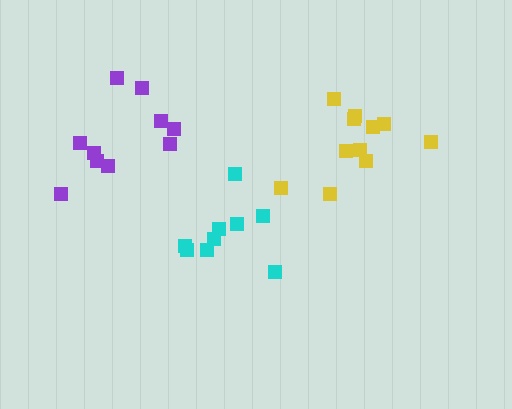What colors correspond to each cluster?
The clusters are colored: cyan, purple, yellow.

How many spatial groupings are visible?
There are 3 spatial groupings.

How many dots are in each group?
Group 1: 9 dots, Group 2: 10 dots, Group 3: 11 dots (30 total).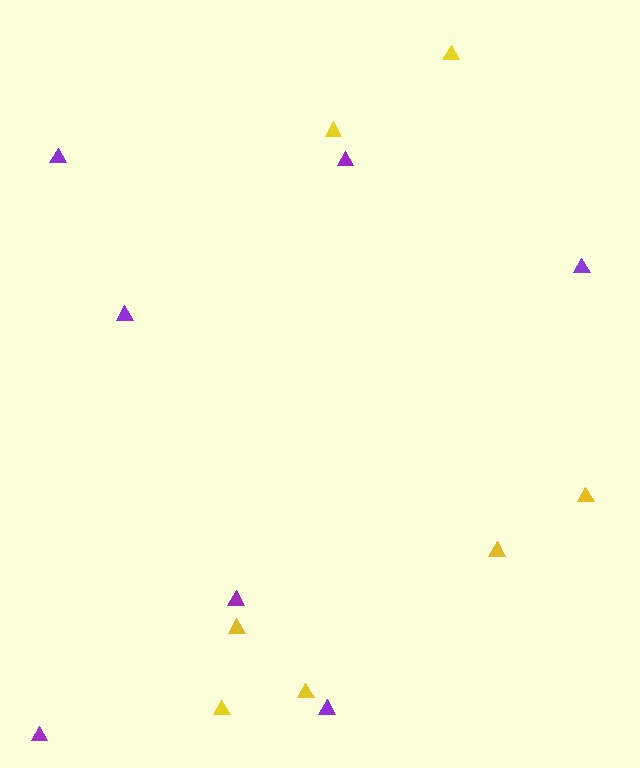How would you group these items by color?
There are 2 groups: one group of yellow triangles (7) and one group of purple triangles (7).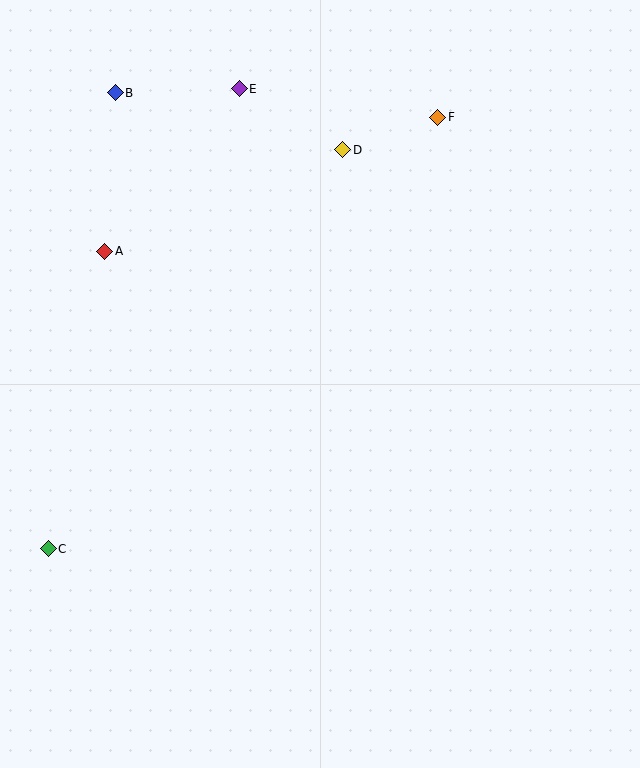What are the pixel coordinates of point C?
Point C is at (48, 549).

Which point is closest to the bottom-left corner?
Point C is closest to the bottom-left corner.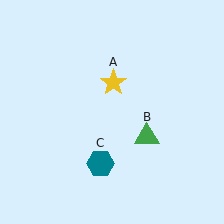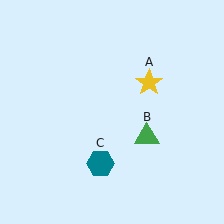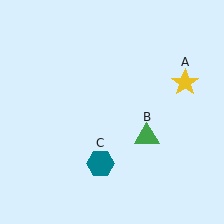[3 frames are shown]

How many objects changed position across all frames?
1 object changed position: yellow star (object A).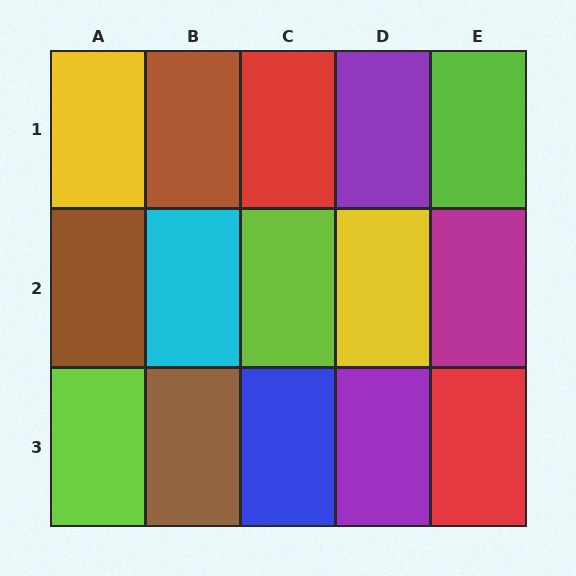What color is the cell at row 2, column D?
Yellow.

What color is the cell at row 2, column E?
Magenta.